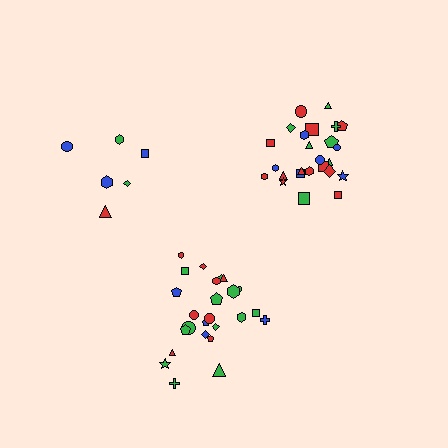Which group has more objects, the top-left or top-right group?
The top-right group.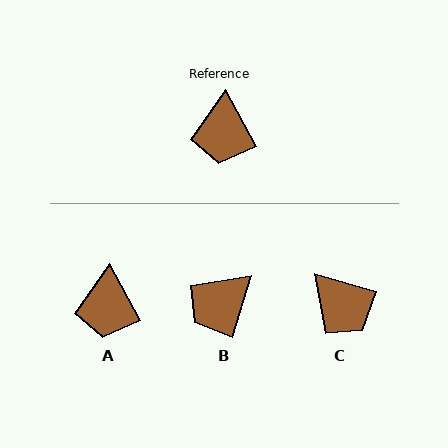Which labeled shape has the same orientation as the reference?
A.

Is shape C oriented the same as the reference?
No, it is off by about 46 degrees.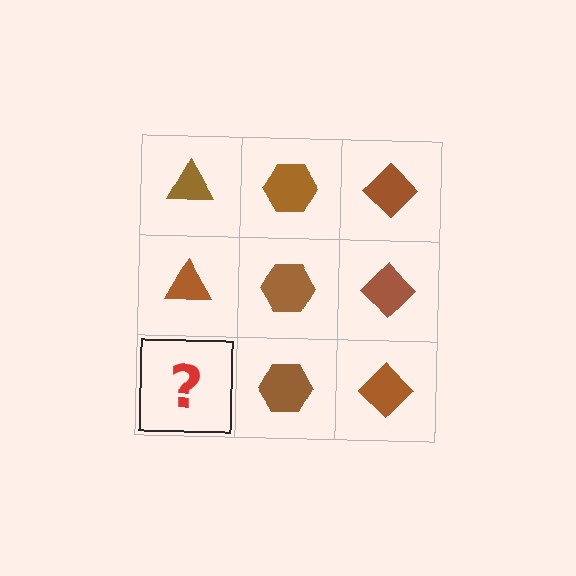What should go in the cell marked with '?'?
The missing cell should contain a brown triangle.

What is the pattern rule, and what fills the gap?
The rule is that each column has a consistent shape. The gap should be filled with a brown triangle.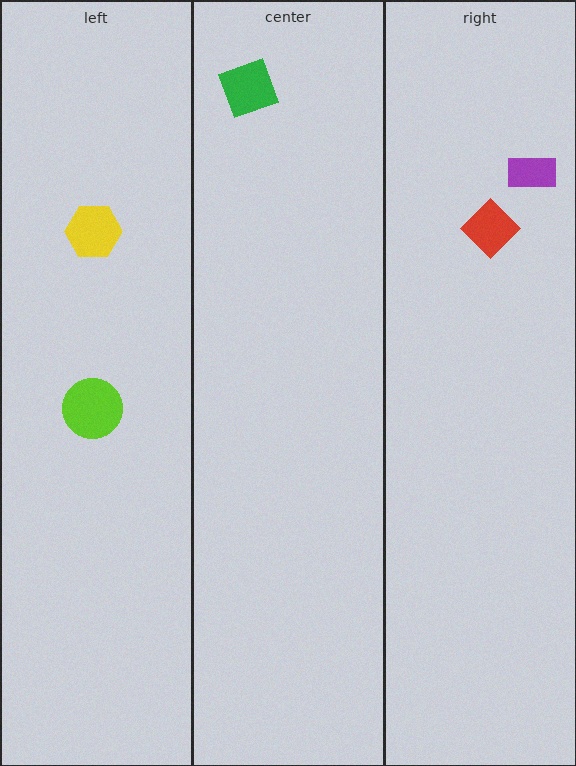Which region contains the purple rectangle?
The right region.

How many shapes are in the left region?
2.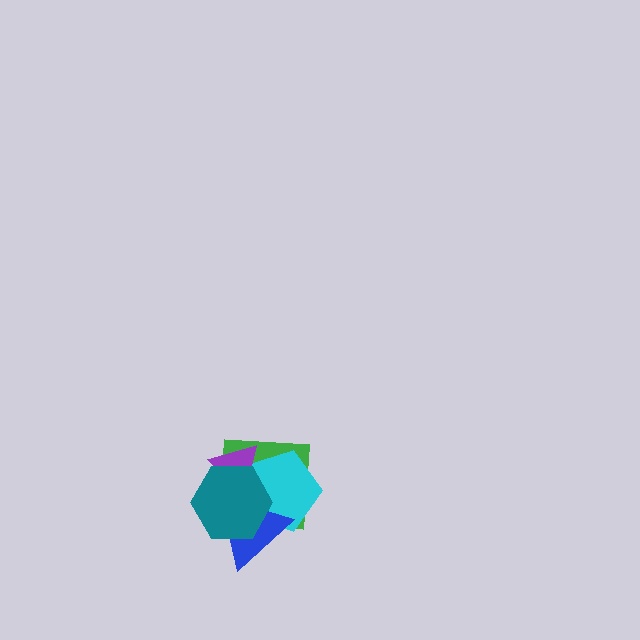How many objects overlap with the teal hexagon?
4 objects overlap with the teal hexagon.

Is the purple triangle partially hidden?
Yes, it is partially covered by another shape.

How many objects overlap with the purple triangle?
4 objects overlap with the purple triangle.